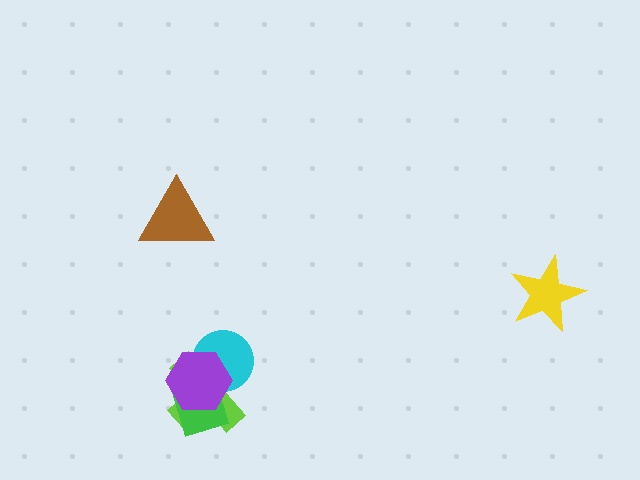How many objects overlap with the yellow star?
0 objects overlap with the yellow star.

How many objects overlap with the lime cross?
3 objects overlap with the lime cross.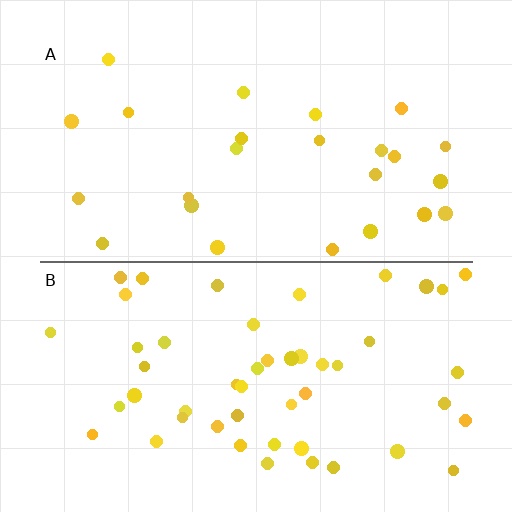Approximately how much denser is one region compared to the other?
Approximately 2.0× — region B over region A.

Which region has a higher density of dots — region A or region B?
B (the bottom).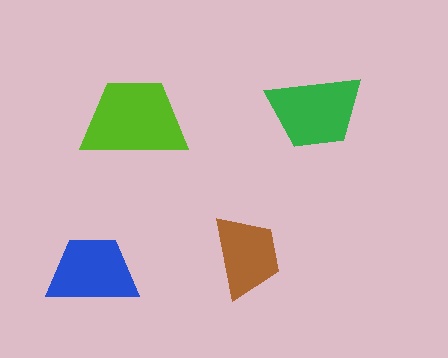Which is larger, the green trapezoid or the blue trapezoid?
The green one.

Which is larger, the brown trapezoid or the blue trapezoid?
The blue one.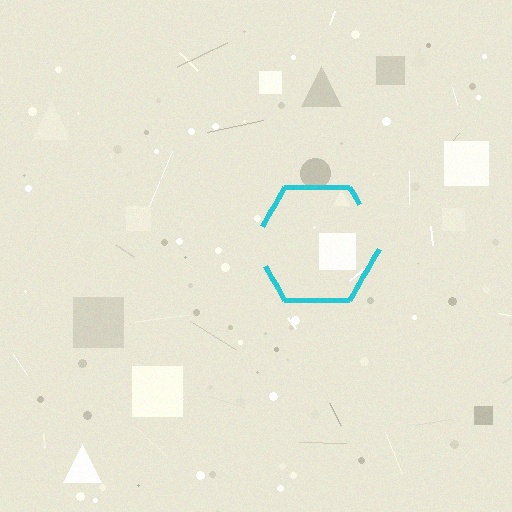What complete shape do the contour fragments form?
The contour fragments form a hexagon.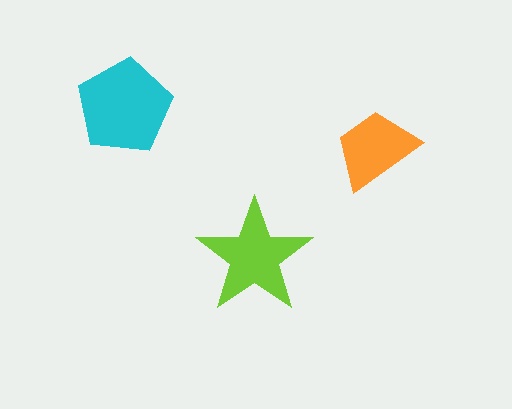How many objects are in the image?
There are 3 objects in the image.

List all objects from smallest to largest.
The orange trapezoid, the lime star, the cyan pentagon.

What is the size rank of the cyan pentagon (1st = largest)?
1st.